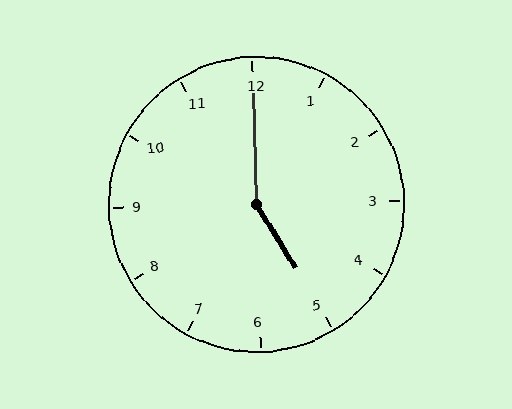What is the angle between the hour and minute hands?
Approximately 150 degrees.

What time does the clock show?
5:00.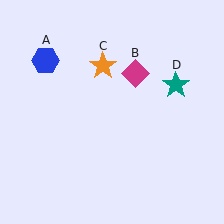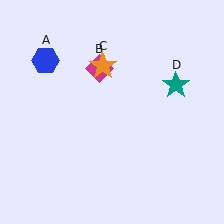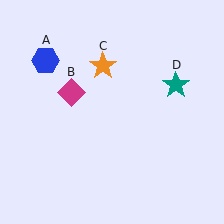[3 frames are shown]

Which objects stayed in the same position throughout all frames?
Blue hexagon (object A) and orange star (object C) and teal star (object D) remained stationary.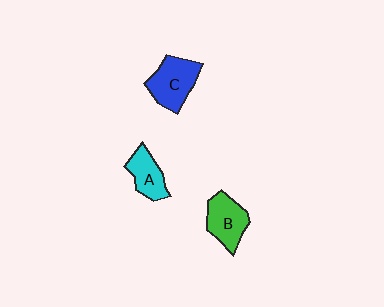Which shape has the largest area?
Shape C (blue).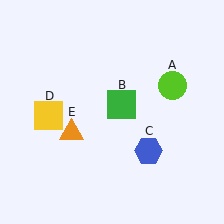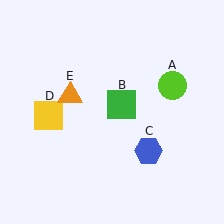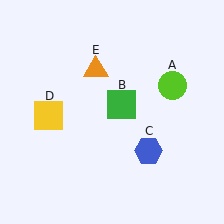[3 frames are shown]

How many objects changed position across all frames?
1 object changed position: orange triangle (object E).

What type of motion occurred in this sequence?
The orange triangle (object E) rotated clockwise around the center of the scene.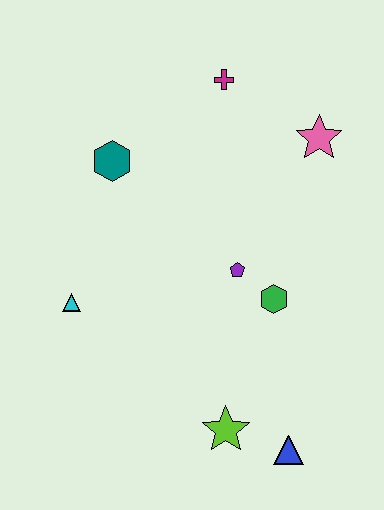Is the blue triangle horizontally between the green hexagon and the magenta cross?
No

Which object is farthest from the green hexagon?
The magenta cross is farthest from the green hexagon.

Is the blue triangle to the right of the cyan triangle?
Yes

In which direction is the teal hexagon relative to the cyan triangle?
The teal hexagon is above the cyan triangle.